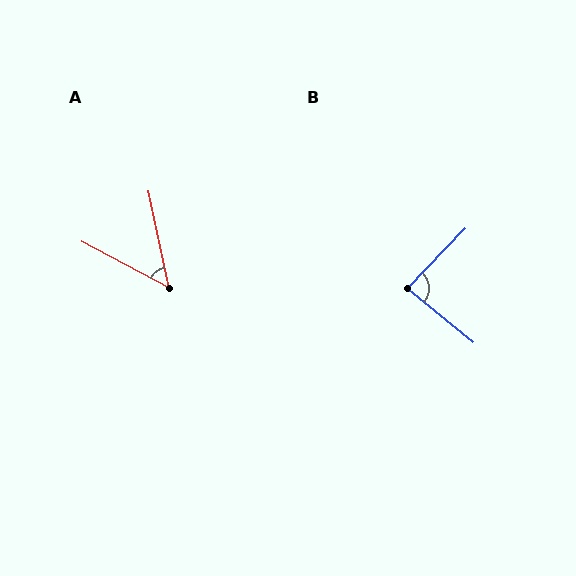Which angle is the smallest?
A, at approximately 50 degrees.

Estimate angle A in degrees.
Approximately 50 degrees.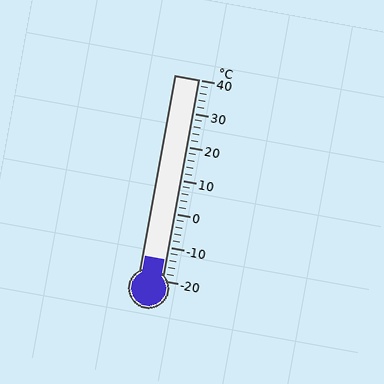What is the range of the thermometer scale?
The thermometer scale ranges from -20°C to 40°C.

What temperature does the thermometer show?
The thermometer shows approximately -14°C.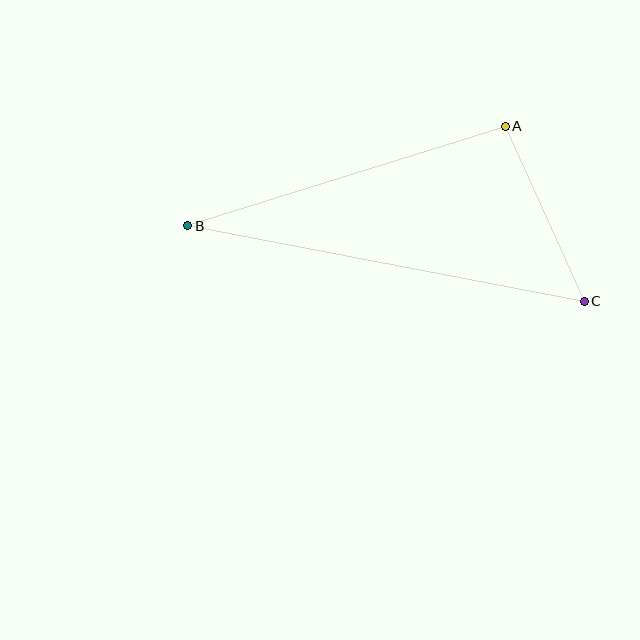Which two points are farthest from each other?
Points B and C are farthest from each other.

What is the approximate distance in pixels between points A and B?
The distance between A and B is approximately 333 pixels.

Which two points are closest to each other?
Points A and C are closest to each other.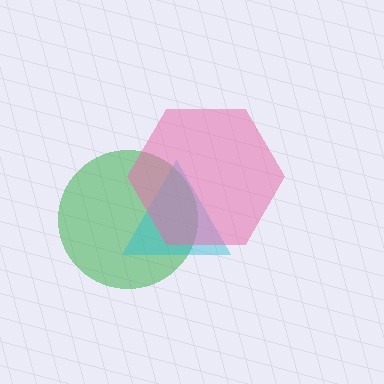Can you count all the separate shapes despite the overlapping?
Yes, there are 3 separate shapes.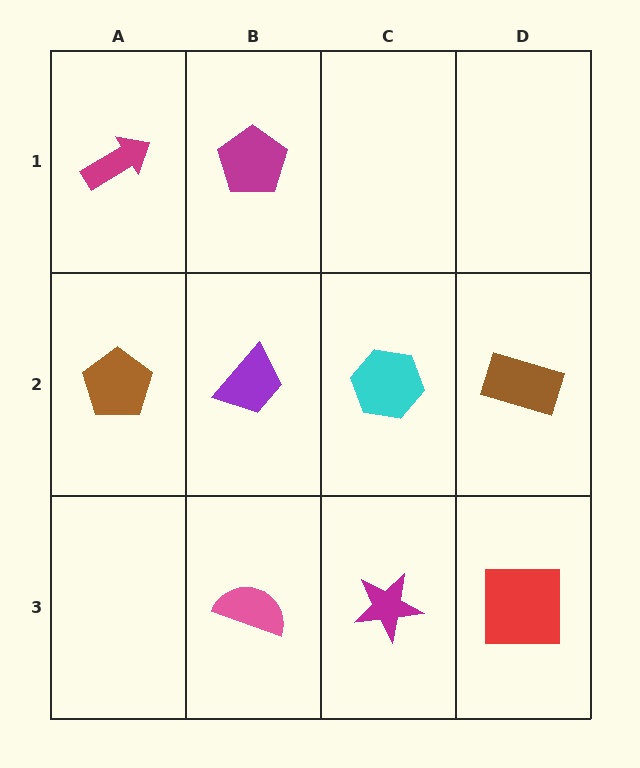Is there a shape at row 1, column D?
No, that cell is empty.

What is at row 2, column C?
A cyan hexagon.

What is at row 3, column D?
A red square.